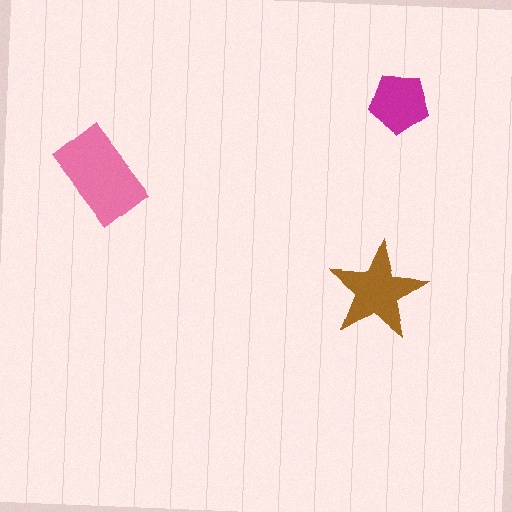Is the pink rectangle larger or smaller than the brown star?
Larger.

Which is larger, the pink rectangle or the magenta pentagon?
The pink rectangle.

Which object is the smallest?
The magenta pentagon.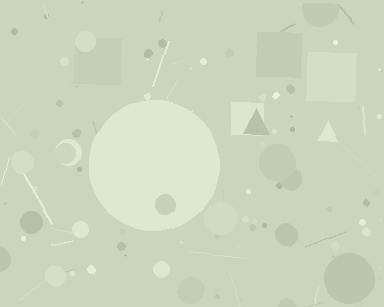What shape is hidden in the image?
A circle is hidden in the image.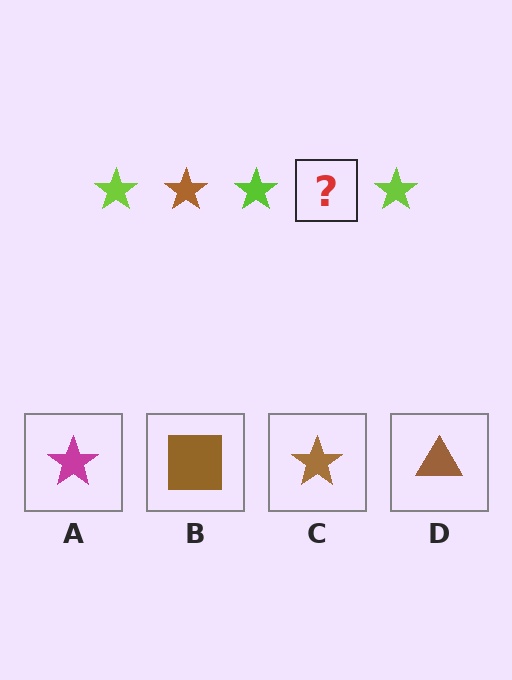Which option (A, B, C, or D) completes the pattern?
C.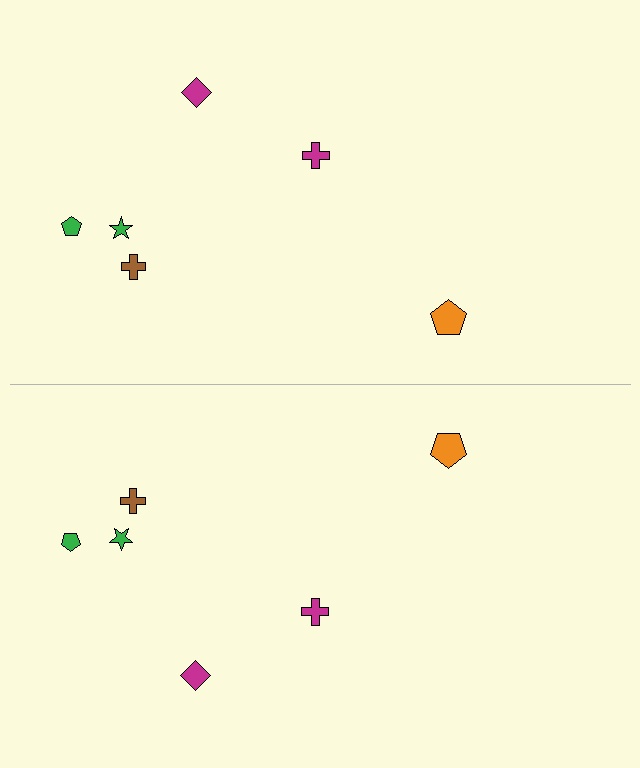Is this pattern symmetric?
Yes, this pattern has bilateral (reflection) symmetry.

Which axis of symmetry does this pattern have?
The pattern has a horizontal axis of symmetry running through the center of the image.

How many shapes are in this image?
There are 12 shapes in this image.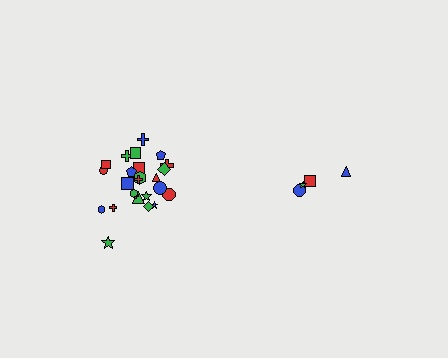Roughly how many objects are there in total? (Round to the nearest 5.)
Roughly 30 objects in total.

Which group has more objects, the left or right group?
The left group.